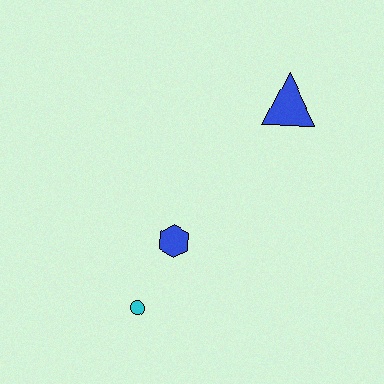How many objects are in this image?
There are 3 objects.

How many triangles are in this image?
There is 1 triangle.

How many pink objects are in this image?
There are no pink objects.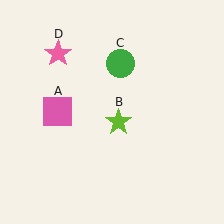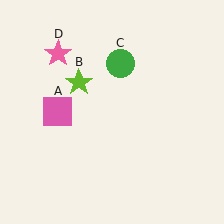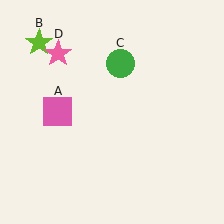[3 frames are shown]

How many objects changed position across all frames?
1 object changed position: lime star (object B).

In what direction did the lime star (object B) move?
The lime star (object B) moved up and to the left.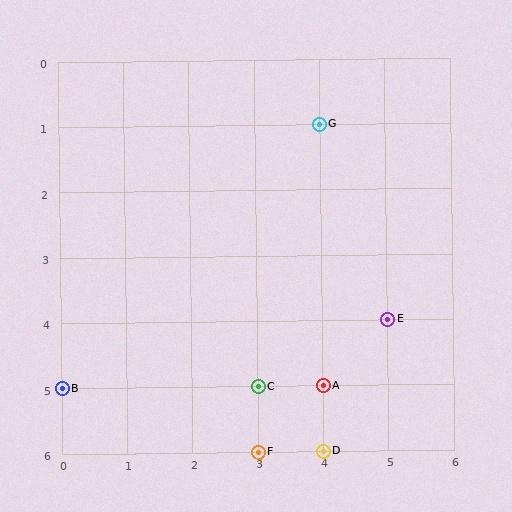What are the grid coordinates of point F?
Point F is at grid coordinates (3, 6).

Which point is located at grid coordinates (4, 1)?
Point G is at (4, 1).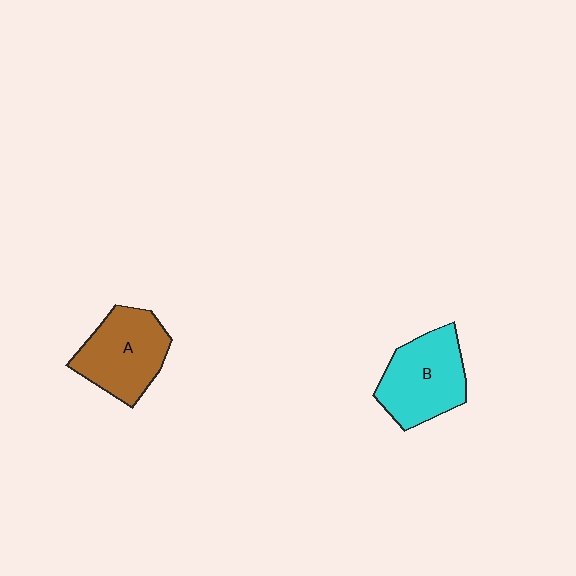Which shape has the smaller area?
Shape A (brown).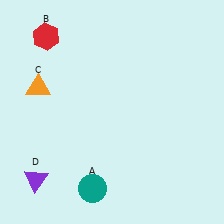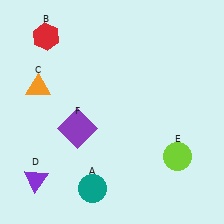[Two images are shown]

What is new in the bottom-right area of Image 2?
A lime circle (E) was added in the bottom-right area of Image 2.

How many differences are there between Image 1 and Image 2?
There are 2 differences between the two images.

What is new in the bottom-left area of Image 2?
A purple square (F) was added in the bottom-left area of Image 2.